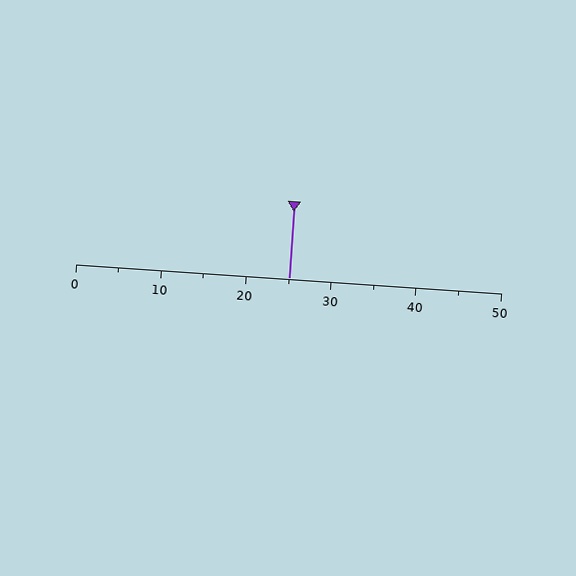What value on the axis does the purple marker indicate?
The marker indicates approximately 25.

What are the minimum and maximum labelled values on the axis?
The axis runs from 0 to 50.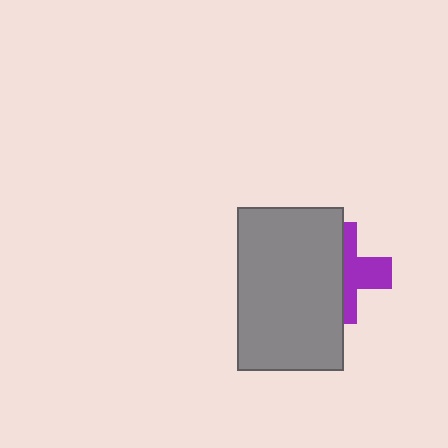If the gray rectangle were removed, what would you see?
You would see the complete purple cross.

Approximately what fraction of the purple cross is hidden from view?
Roughly 54% of the purple cross is hidden behind the gray rectangle.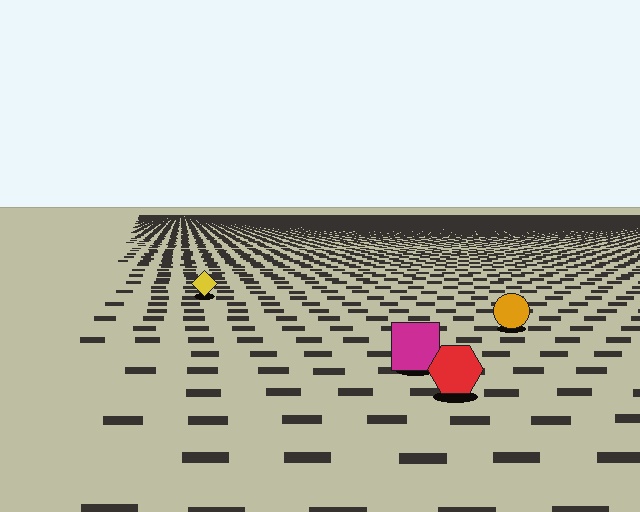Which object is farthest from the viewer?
The yellow diamond is farthest from the viewer. It appears smaller and the ground texture around it is denser.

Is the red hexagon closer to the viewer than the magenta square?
Yes. The red hexagon is closer — you can tell from the texture gradient: the ground texture is coarser near it.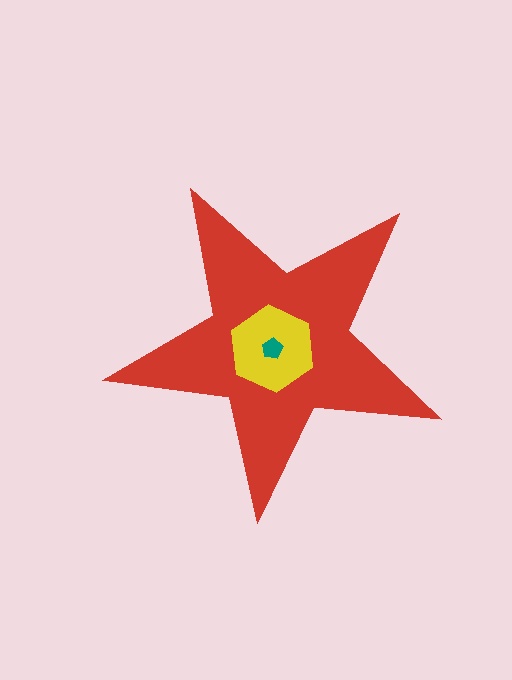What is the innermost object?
The teal pentagon.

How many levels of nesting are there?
3.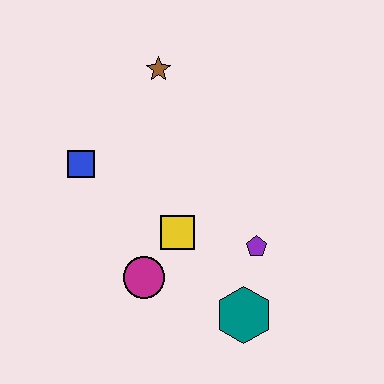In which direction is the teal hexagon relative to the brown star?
The teal hexagon is below the brown star.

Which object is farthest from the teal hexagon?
The brown star is farthest from the teal hexagon.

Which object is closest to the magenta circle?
The yellow square is closest to the magenta circle.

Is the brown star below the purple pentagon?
No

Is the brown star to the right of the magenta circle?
Yes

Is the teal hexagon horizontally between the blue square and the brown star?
No